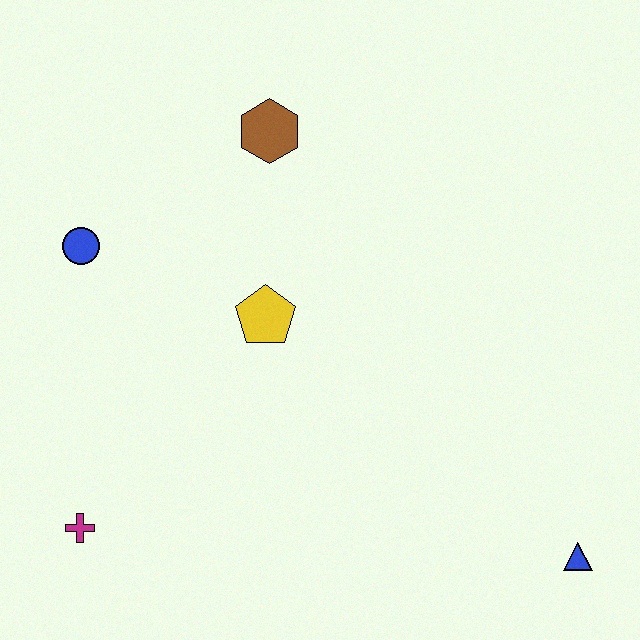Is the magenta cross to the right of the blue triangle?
No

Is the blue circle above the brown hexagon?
No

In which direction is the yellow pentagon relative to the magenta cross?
The yellow pentagon is above the magenta cross.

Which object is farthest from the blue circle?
The blue triangle is farthest from the blue circle.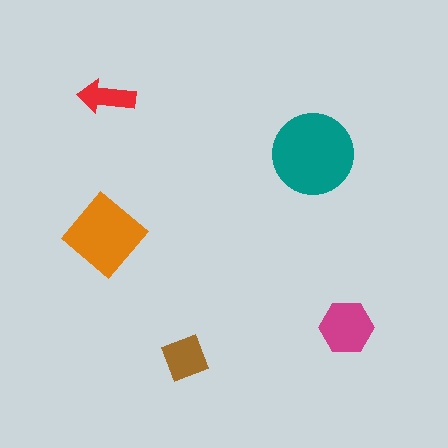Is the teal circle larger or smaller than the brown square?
Larger.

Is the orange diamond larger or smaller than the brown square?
Larger.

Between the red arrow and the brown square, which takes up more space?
The brown square.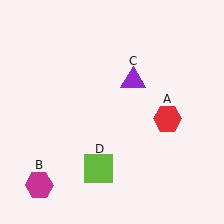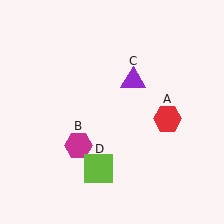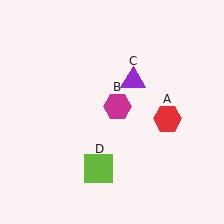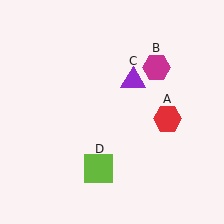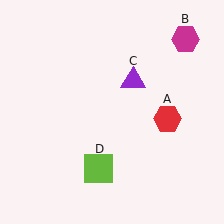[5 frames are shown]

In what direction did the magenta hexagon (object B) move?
The magenta hexagon (object B) moved up and to the right.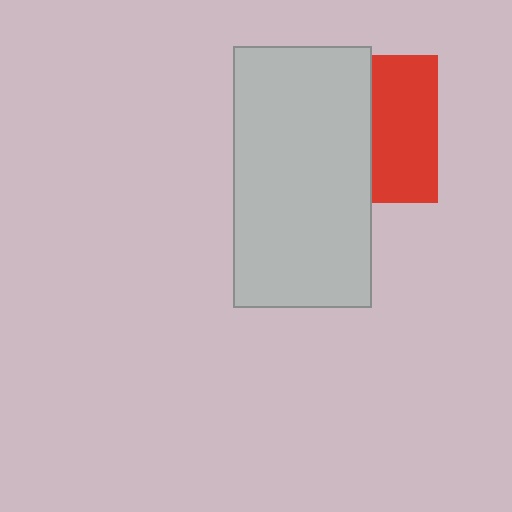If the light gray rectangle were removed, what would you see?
You would see the complete red square.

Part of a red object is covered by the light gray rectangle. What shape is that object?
It is a square.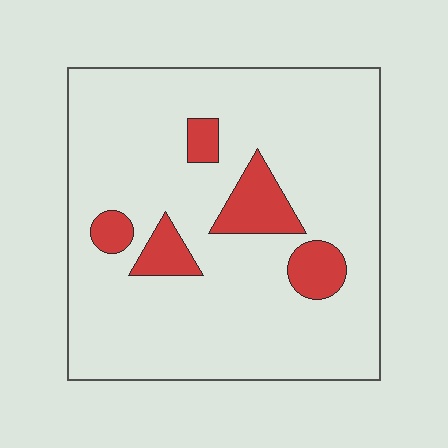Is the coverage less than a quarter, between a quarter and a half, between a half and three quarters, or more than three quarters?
Less than a quarter.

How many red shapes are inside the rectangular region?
5.